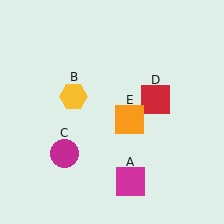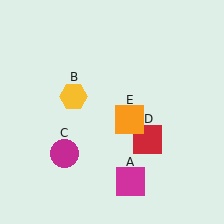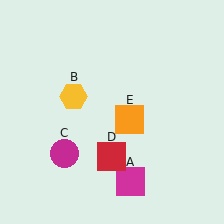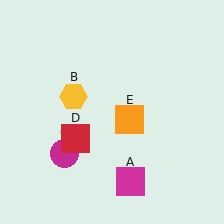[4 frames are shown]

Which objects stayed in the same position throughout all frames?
Magenta square (object A) and yellow hexagon (object B) and magenta circle (object C) and orange square (object E) remained stationary.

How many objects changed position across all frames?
1 object changed position: red square (object D).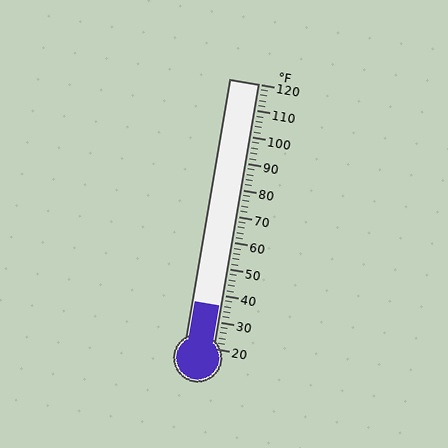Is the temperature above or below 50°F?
The temperature is below 50°F.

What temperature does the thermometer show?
The thermometer shows approximately 36°F.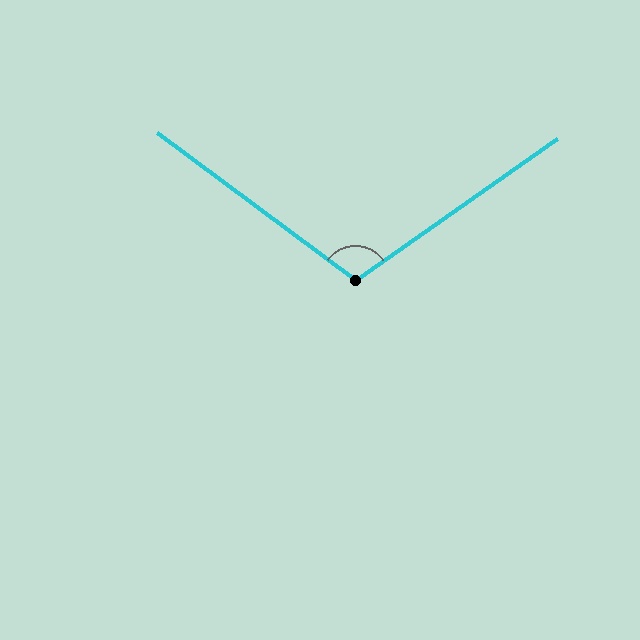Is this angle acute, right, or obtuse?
It is obtuse.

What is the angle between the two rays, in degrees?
Approximately 108 degrees.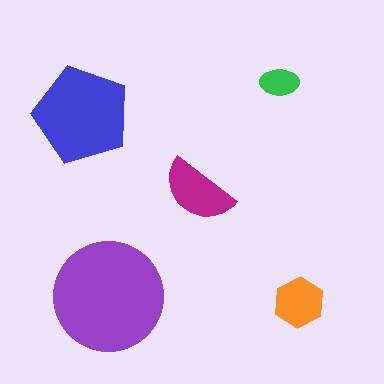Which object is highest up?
The green ellipse is topmost.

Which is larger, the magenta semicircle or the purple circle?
The purple circle.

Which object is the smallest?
The green ellipse.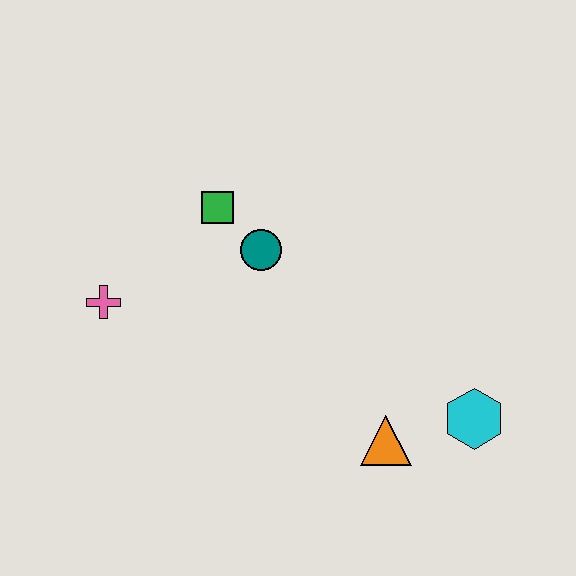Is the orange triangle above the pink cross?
No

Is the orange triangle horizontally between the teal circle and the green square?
No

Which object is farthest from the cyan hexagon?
The pink cross is farthest from the cyan hexagon.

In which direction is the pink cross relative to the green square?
The pink cross is to the left of the green square.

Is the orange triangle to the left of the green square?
No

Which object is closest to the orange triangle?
The cyan hexagon is closest to the orange triangle.